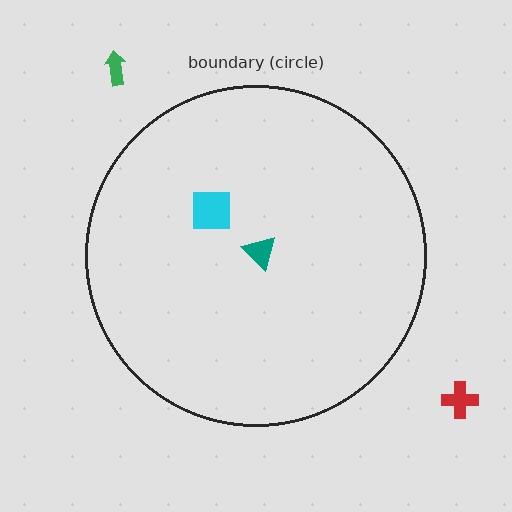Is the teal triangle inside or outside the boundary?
Inside.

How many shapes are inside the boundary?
2 inside, 2 outside.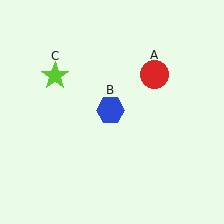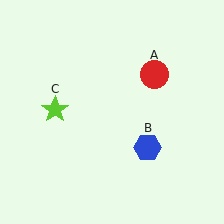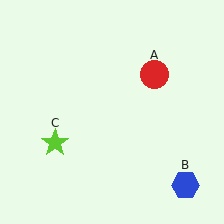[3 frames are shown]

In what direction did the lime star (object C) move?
The lime star (object C) moved down.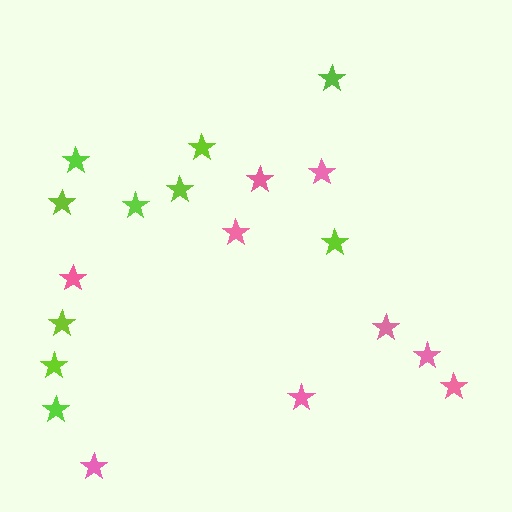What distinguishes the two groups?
There are 2 groups: one group of lime stars (10) and one group of pink stars (9).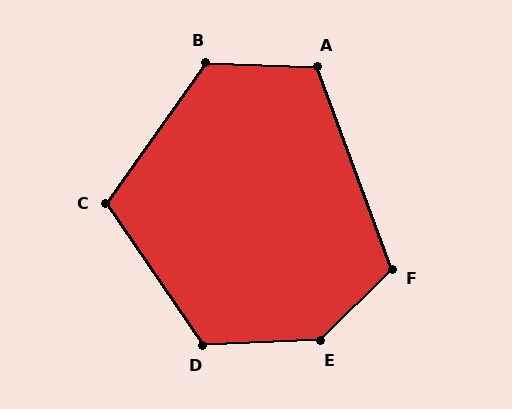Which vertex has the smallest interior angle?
C, at approximately 110 degrees.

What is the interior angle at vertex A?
Approximately 113 degrees (obtuse).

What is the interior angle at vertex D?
Approximately 122 degrees (obtuse).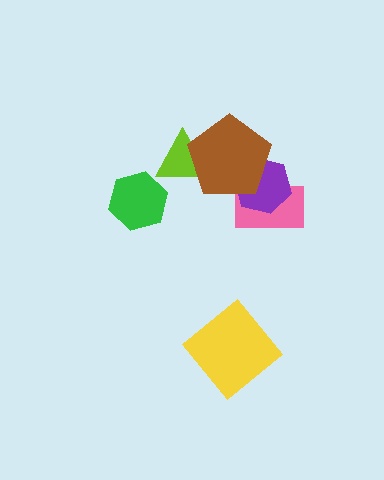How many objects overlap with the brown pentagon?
3 objects overlap with the brown pentagon.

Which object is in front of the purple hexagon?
The brown pentagon is in front of the purple hexagon.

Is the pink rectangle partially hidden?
Yes, it is partially covered by another shape.